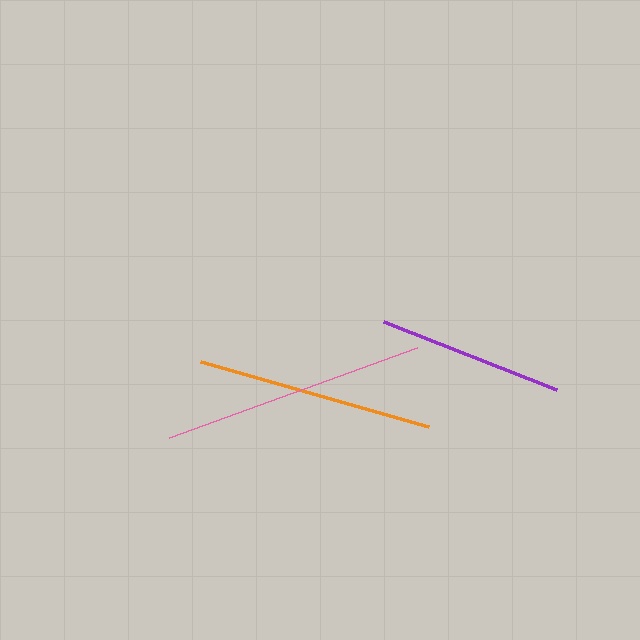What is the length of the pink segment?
The pink segment is approximately 263 pixels long.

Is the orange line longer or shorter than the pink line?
The pink line is longer than the orange line.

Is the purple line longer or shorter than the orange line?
The orange line is longer than the purple line.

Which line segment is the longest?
The pink line is the longest at approximately 263 pixels.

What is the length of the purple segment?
The purple segment is approximately 186 pixels long.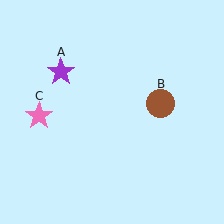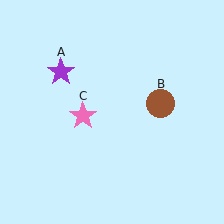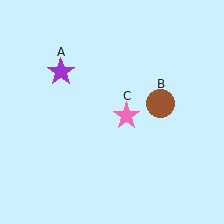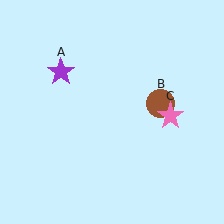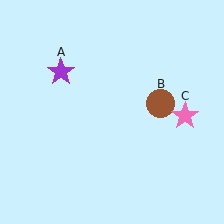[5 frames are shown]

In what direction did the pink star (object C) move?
The pink star (object C) moved right.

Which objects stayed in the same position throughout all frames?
Purple star (object A) and brown circle (object B) remained stationary.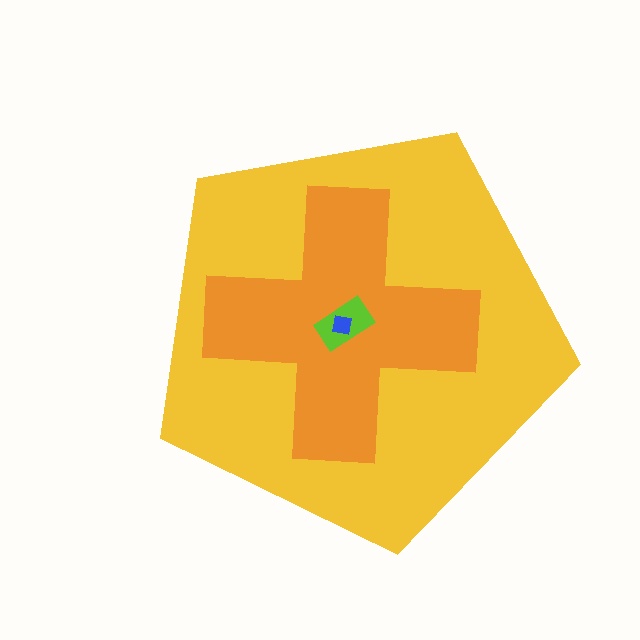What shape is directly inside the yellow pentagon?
The orange cross.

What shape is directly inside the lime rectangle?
The blue square.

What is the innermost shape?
The blue square.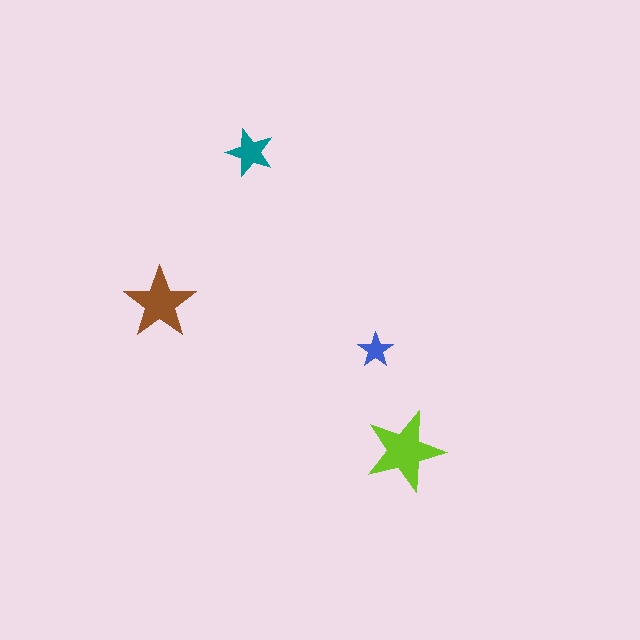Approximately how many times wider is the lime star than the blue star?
About 2.5 times wider.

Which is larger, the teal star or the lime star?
The lime one.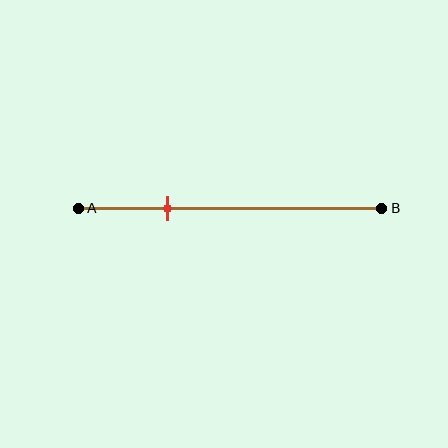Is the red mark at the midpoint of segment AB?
No, the mark is at about 30% from A, not at the 50% midpoint.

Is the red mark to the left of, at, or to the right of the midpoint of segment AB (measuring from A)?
The red mark is to the left of the midpoint of segment AB.